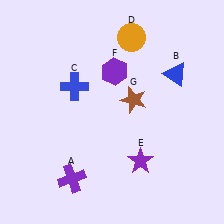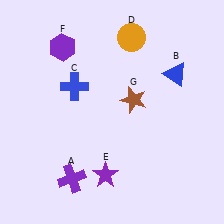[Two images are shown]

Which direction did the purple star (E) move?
The purple star (E) moved left.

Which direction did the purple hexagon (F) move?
The purple hexagon (F) moved left.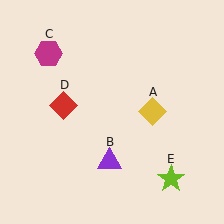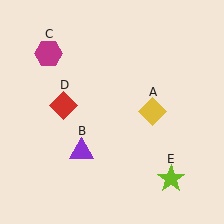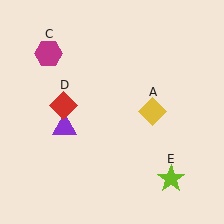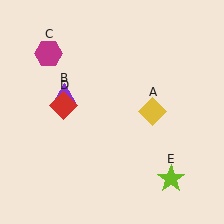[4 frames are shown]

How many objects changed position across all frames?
1 object changed position: purple triangle (object B).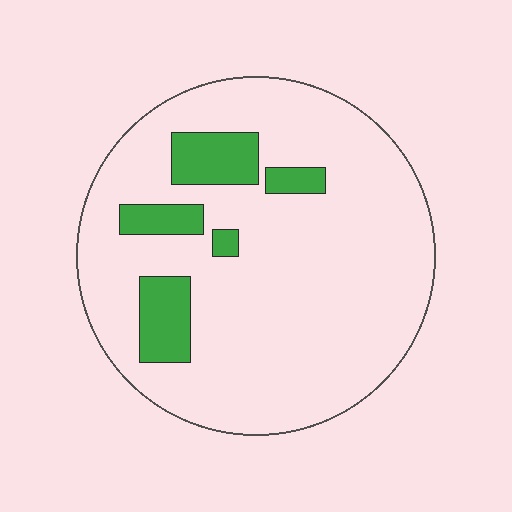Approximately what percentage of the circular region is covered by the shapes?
Approximately 15%.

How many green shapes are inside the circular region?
5.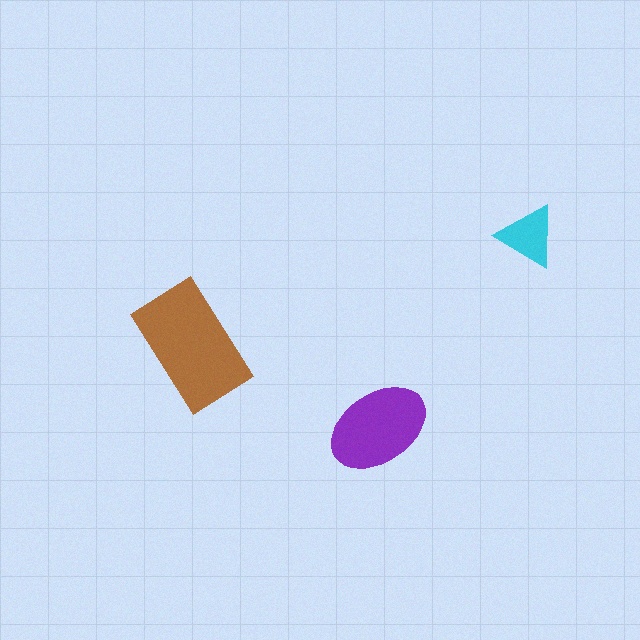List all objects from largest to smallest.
The brown rectangle, the purple ellipse, the cyan triangle.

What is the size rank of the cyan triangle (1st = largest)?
3rd.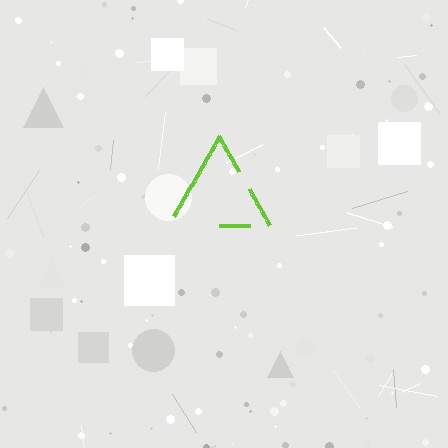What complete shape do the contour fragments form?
The contour fragments form a triangle.